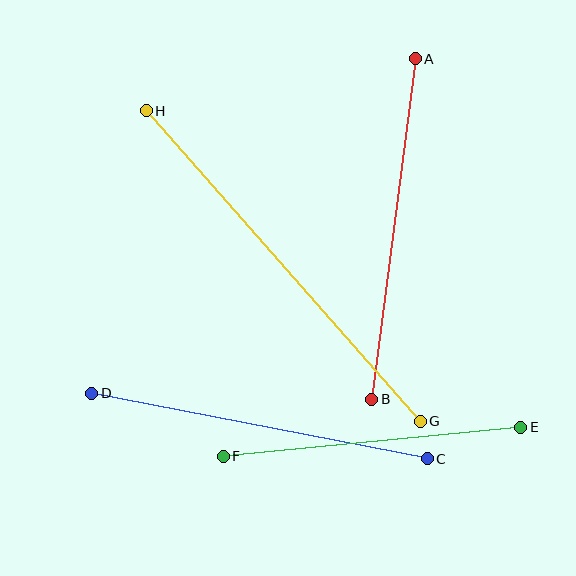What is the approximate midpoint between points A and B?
The midpoint is at approximately (394, 229) pixels.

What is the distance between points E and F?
The distance is approximately 299 pixels.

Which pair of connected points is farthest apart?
Points G and H are farthest apart.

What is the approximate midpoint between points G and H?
The midpoint is at approximately (283, 266) pixels.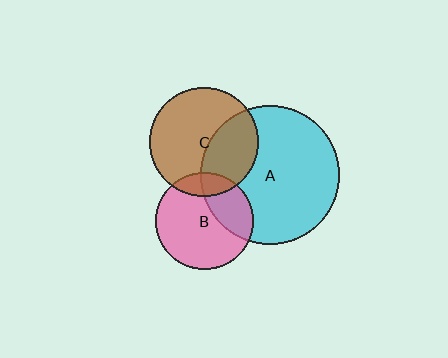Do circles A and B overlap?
Yes.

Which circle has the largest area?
Circle A (cyan).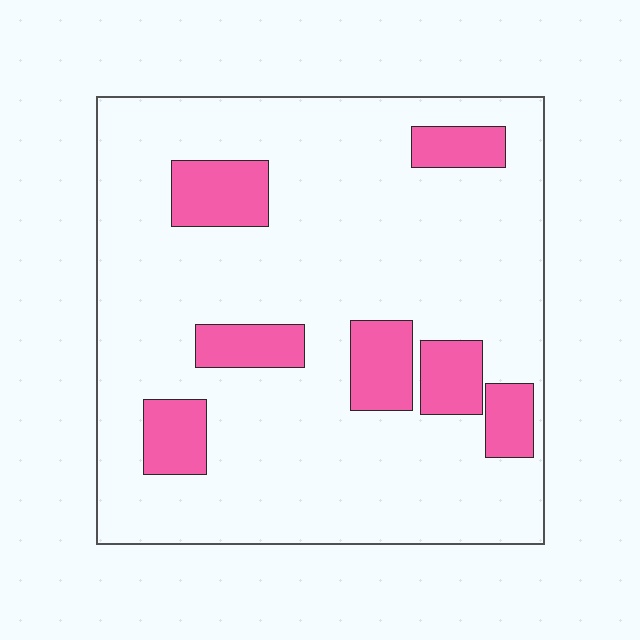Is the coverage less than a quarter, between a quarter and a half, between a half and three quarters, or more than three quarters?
Less than a quarter.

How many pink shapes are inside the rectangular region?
7.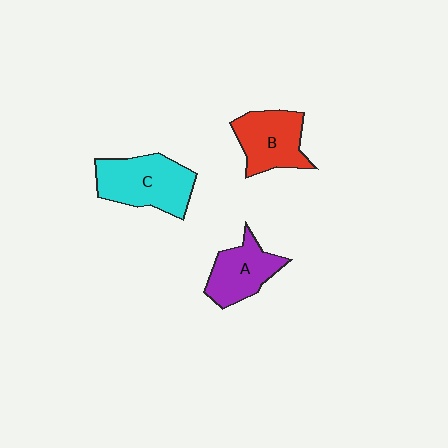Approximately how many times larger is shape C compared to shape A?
Approximately 1.4 times.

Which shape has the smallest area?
Shape A (purple).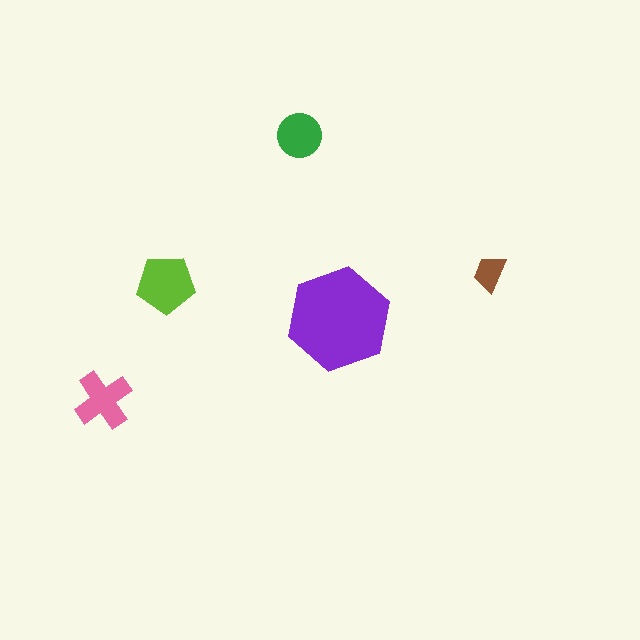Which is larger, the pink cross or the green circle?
The pink cross.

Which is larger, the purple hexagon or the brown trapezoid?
The purple hexagon.